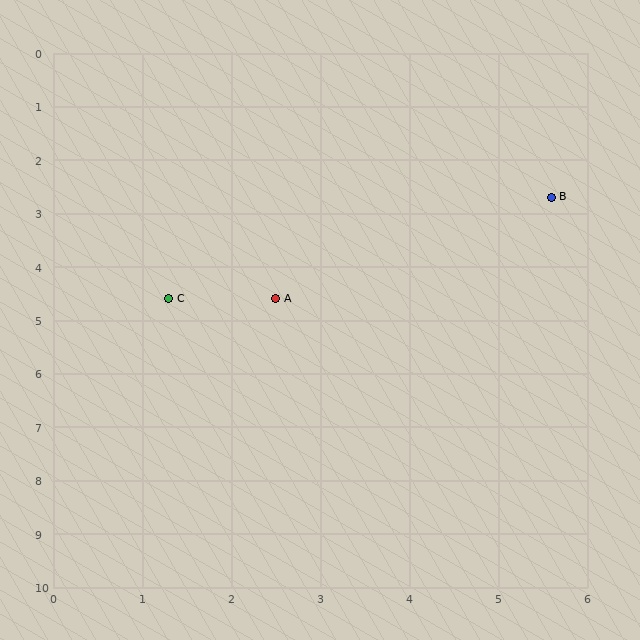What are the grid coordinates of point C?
Point C is at approximately (1.3, 4.6).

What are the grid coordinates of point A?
Point A is at approximately (2.5, 4.6).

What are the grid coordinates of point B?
Point B is at approximately (5.6, 2.7).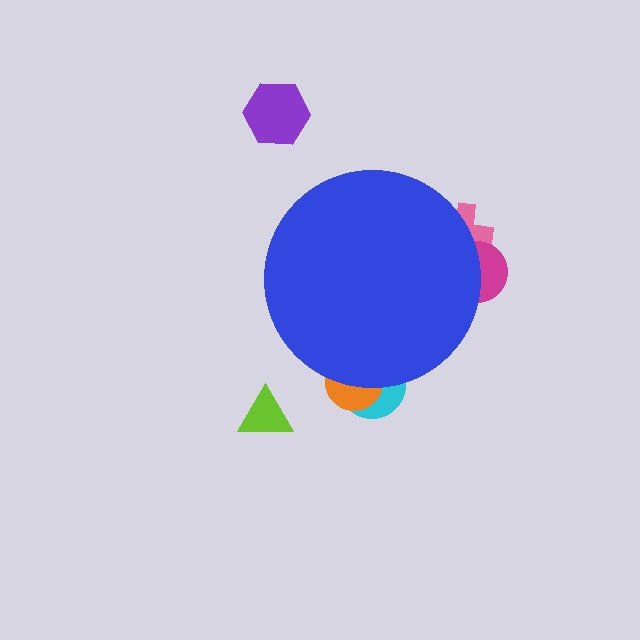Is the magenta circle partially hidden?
Yes, the magenta circle is partially hidden behind the blue circle.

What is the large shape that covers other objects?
A blue circle.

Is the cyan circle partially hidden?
Yes, the cyan circle is partially hidden behind the blue circle.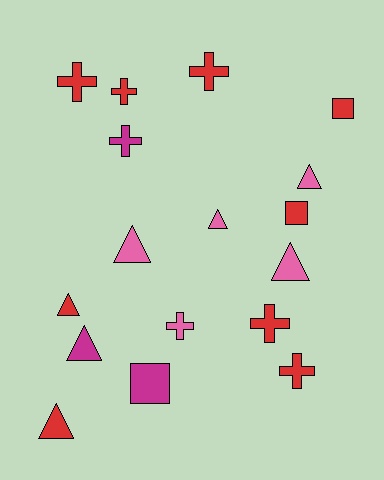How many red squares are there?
There are 2 red squares.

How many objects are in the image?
There are 17 objects.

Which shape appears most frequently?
Triangle, with 7 objects.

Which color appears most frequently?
Red, with 9 objects.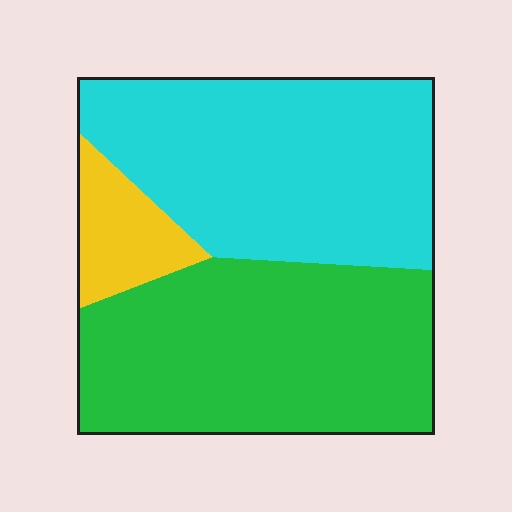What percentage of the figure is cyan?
Cyan covers roughly 45% of the figure.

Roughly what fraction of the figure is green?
Green covers roughly 45% of the figure.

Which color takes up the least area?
Yellow, at roughly 10%.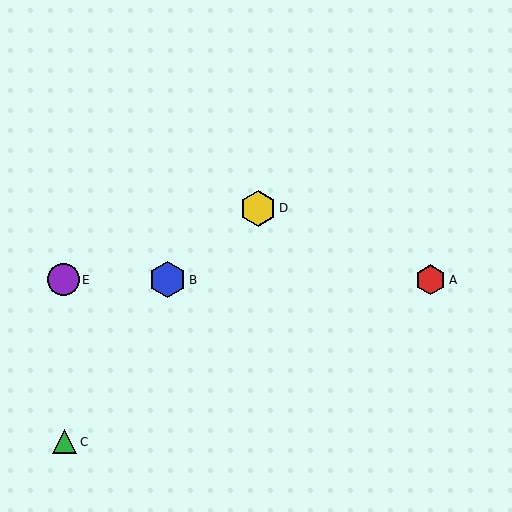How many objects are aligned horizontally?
3 objects (A, B, E) are aligned horizontally.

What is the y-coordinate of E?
Object E is at y≈280.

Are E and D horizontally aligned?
No, E is at y≈280 and D is at y≈208.